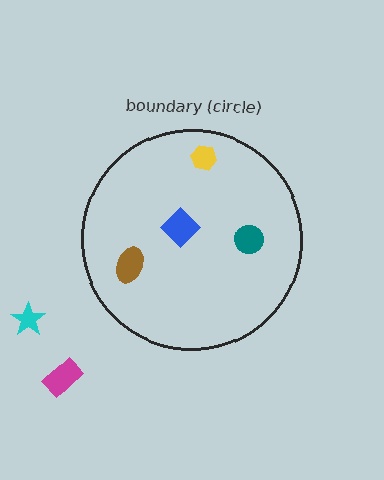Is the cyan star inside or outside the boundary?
Outside.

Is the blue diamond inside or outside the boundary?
Inside.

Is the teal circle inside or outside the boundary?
Inside.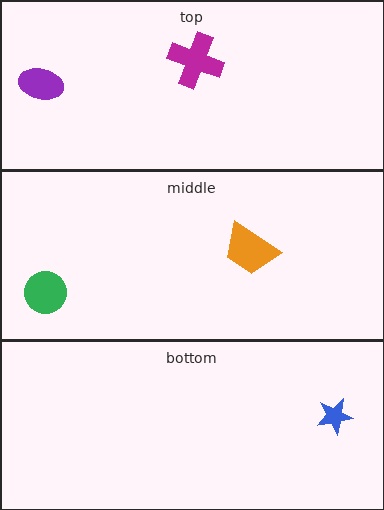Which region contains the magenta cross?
The top region.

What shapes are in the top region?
The purple ellipse, the magenta cross.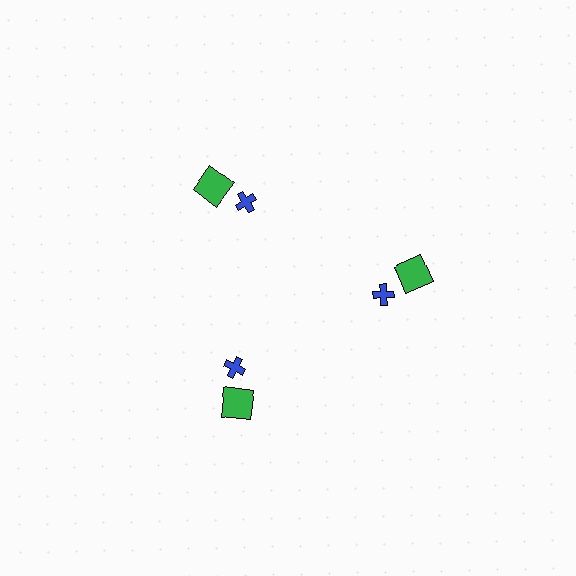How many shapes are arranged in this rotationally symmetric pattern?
There are 6 shapes, arranged in 3 groups of 2.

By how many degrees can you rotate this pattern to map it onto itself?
The pattern maps onto itself every 120 degrees of rotation.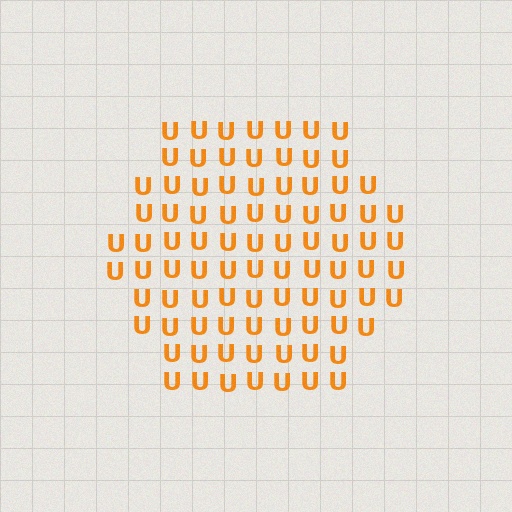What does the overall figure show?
The overall figure shows a hexagon.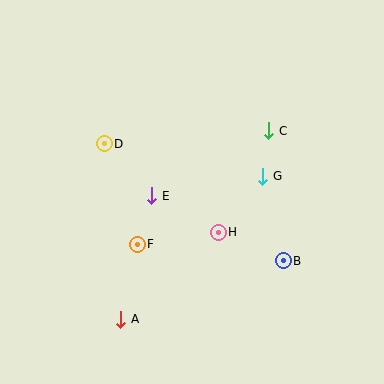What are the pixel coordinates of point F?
Point F is at (137, 244).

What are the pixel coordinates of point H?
Point H is at (218, 232).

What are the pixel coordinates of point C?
Point C is at (269, 131).